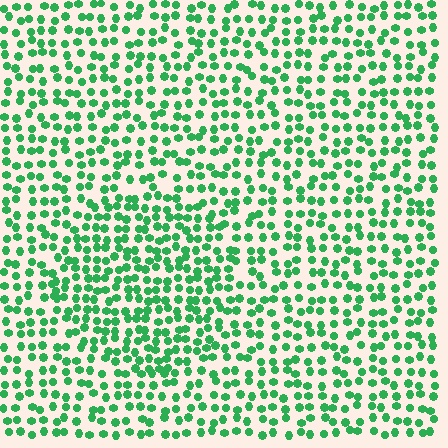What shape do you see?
I see a circle.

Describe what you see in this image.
The image contains small green elements arranged at two different densities. A circle-shaped region is visible where the elements are more densely packed than the surrounding area.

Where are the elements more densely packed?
The elements are more densely packed inside the circle boundary.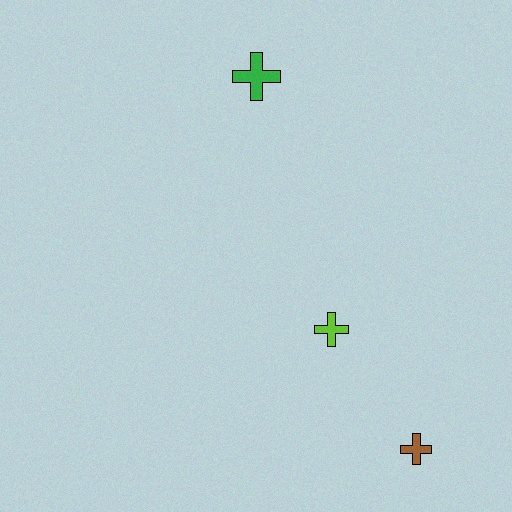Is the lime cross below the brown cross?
No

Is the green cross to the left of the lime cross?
Yes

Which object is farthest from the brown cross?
The green cross is farthest from the brown cross.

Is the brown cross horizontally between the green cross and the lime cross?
No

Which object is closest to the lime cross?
The brown cross is closest to the lime cross.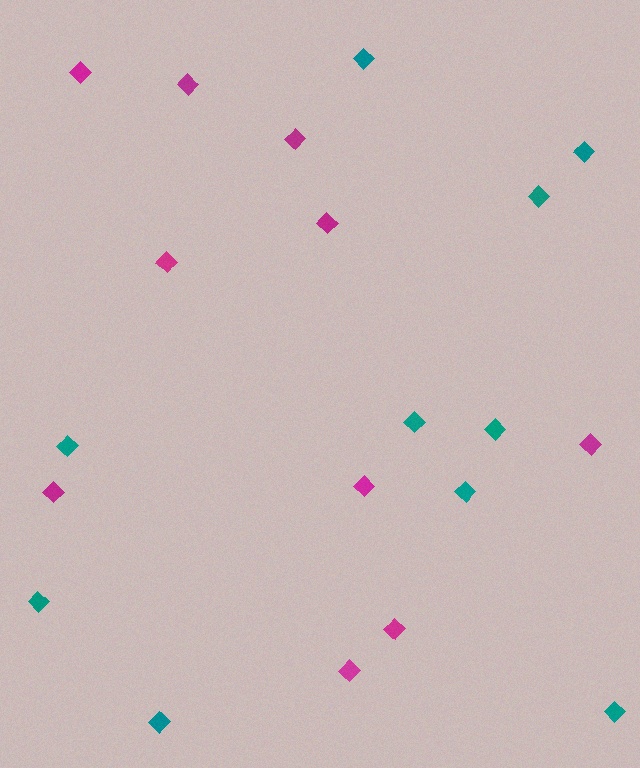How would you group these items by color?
There are 2 groups: one group of teal diamonds (10) and one group of magenta diamonds (10).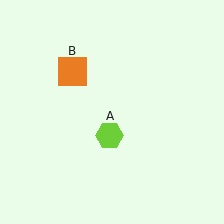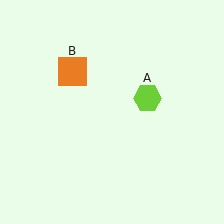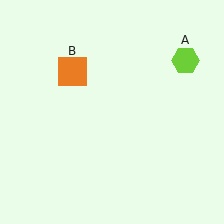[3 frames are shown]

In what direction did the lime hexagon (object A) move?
The lime hexagon (object A) moved up and to the right.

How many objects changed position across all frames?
1 object changed position: lime hexagon (object A).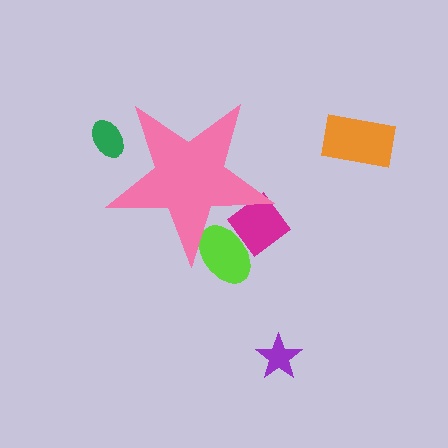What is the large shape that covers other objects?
A pink star.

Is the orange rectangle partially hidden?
No, the orange rectangle is fully visible.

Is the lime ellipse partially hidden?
Yes, the lime ellipse is partially hidden behind the pink star.